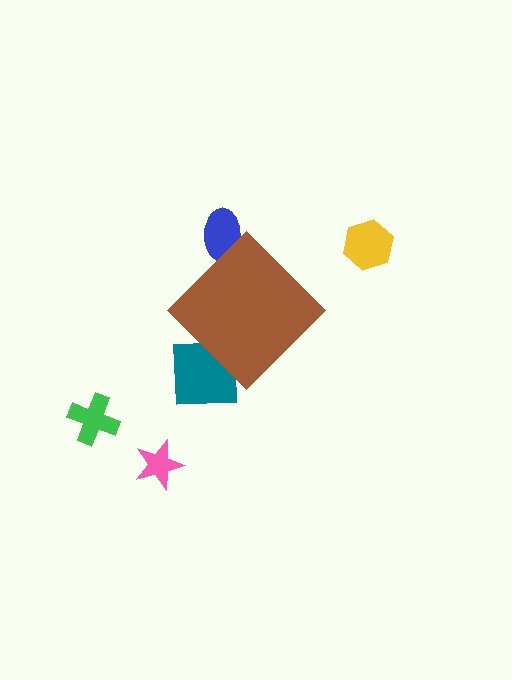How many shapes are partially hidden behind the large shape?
2 shapes are partially hidden.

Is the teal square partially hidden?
Yes, the teal square is partially hidden behind the brown diamond.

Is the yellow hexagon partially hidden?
No, the yellow hexagon is fully visible.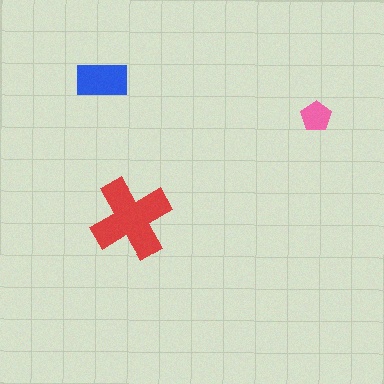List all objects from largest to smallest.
The red cross, the blue rectangle, the pink pentagon.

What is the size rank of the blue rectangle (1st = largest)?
2nd.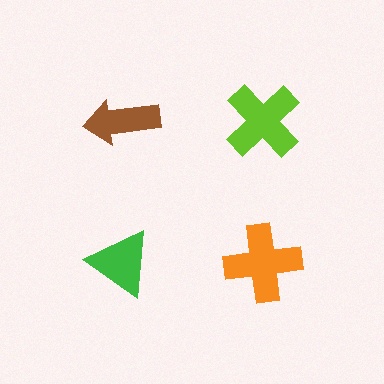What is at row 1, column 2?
A lime cross.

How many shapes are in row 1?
2 shapes.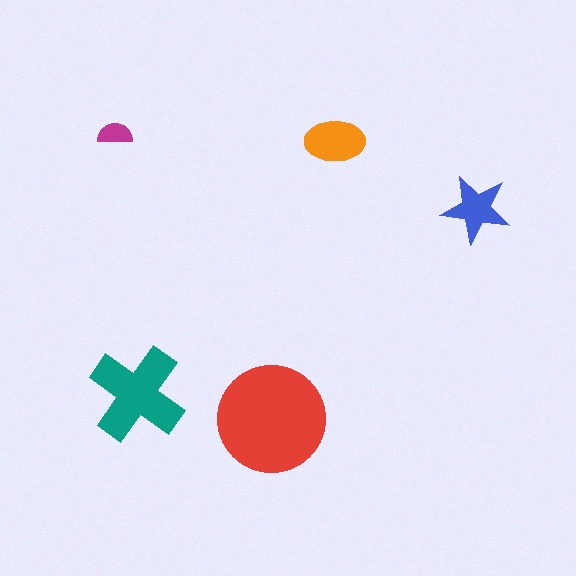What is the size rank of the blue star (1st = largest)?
4th.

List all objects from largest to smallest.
The red circle, the teal cross, the orange ellipse, the blue star, the magenta semicircle.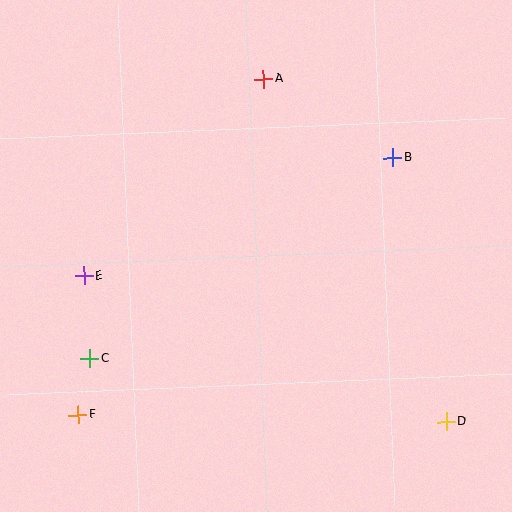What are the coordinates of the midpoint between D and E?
The midpoint between D and E is at (265, 349).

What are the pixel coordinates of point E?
Point E is at (84, 276).